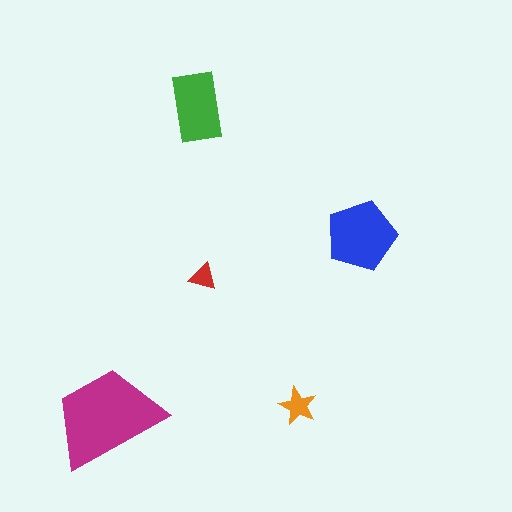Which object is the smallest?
The red triangle.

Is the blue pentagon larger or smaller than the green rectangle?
Larger.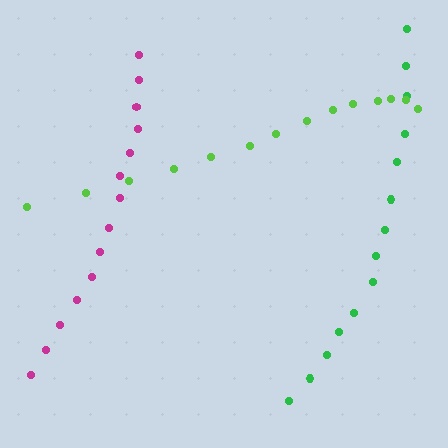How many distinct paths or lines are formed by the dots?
There are 3 distinct paths.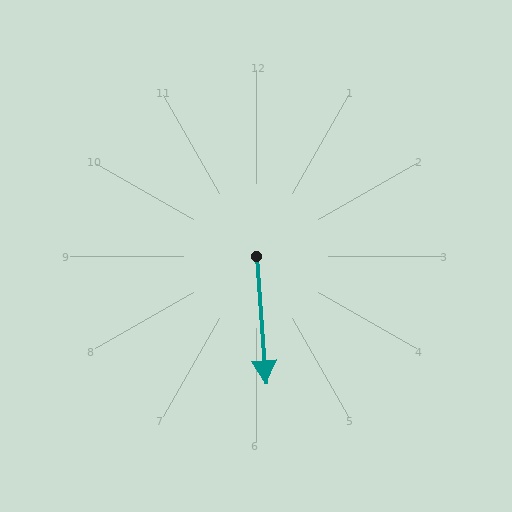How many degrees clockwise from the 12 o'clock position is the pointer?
Approximately 176 degrees.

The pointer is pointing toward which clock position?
Roughly 6 o'clock.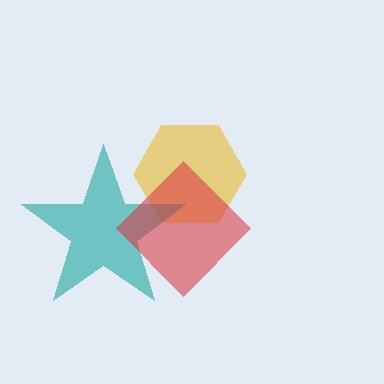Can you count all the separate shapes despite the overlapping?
Yes, there are 3 separate shapes.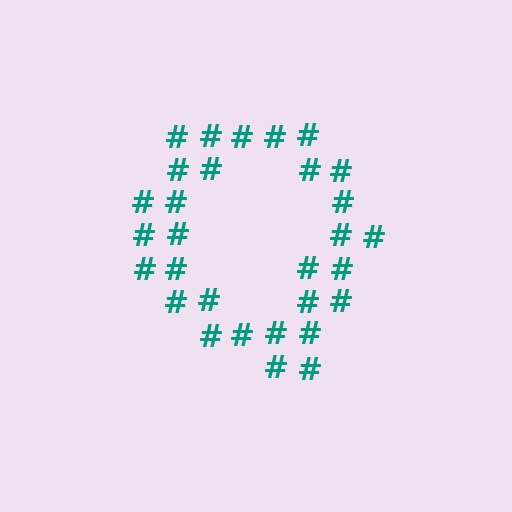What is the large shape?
The large shape is the letter Q.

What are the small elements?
The small elements are hash symbols.